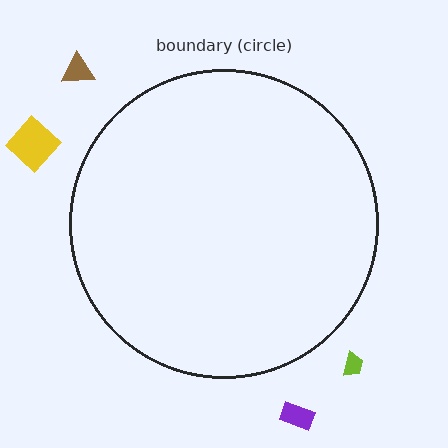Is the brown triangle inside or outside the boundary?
Outside.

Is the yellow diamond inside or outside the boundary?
Outside.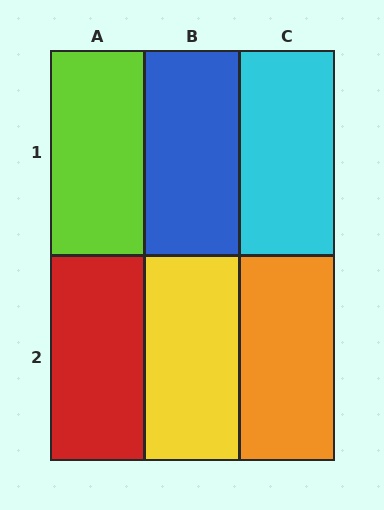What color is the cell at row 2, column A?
Red.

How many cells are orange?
1 cell is orange.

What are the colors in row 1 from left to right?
Lime, blue, cyan.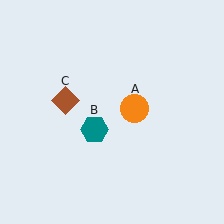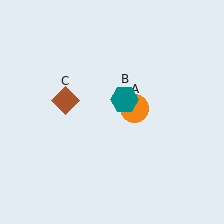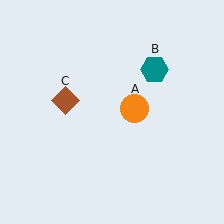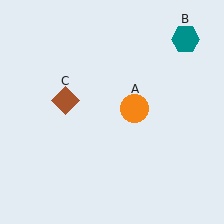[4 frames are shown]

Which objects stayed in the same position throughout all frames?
Orange circle (object A) and brown diamond (object C) remained stationary.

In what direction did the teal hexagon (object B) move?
The teal hexagon (object B) moved up and to the right.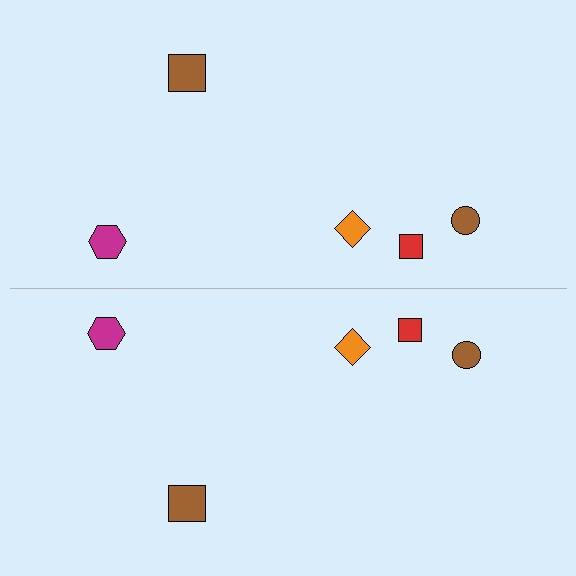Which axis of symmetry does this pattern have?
The pattern has a horizontal axis of symmetry running through the center of the image.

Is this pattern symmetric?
Yes, this pattern has bilateral (reflection) symmetry.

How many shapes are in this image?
There are 10 shapes in this image.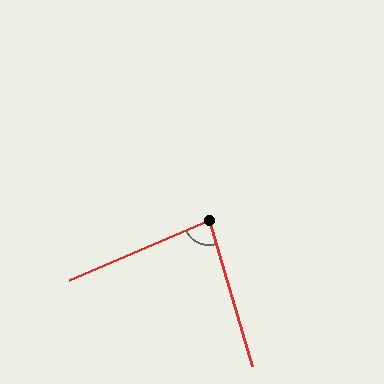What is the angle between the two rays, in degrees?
Approximately 84 degrees.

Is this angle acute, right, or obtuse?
It is acute.